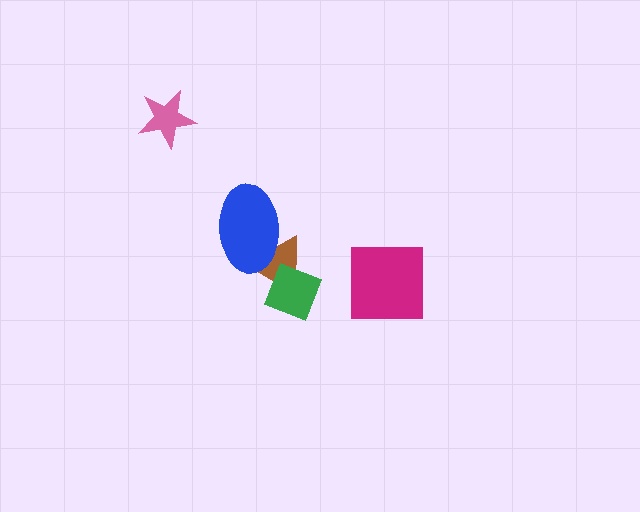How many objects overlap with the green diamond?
1 object overlaps with the green diamond.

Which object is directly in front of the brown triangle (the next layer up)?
The green diamond is directly in front of the brown triangle.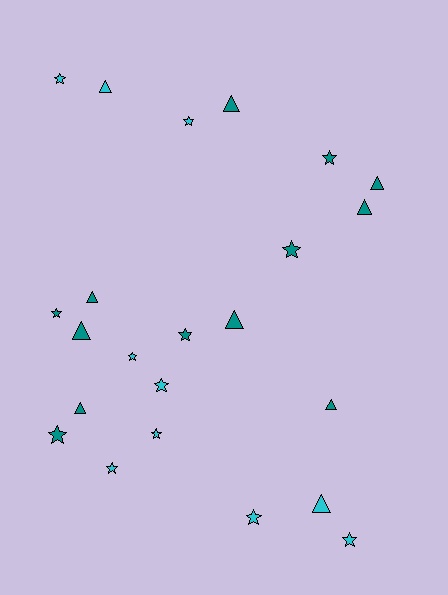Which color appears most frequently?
Teal, with 13 objects.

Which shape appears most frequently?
Star, with 13 objects.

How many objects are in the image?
There are 23 objects.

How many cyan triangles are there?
There are 2 cyan triangles.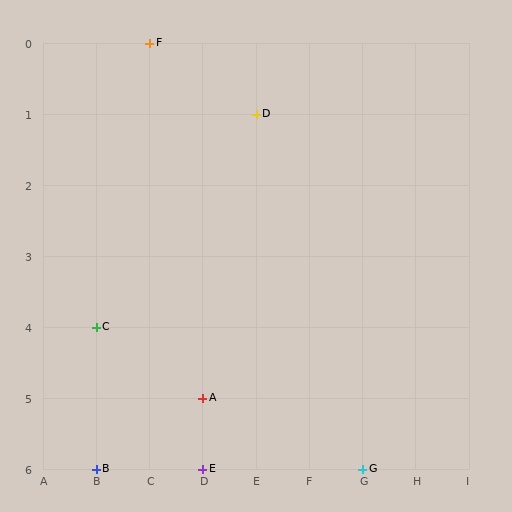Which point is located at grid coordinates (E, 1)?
Point D is at (E, 1).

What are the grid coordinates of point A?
Point A is at grid coordinates (D, 5).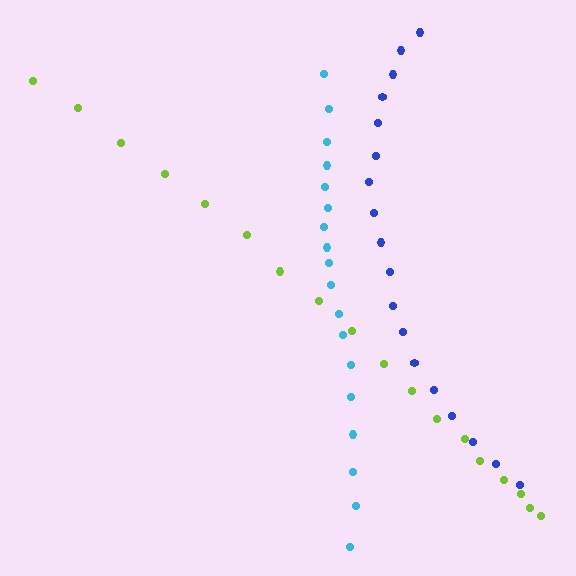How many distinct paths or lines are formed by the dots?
There are 3 distinct paths.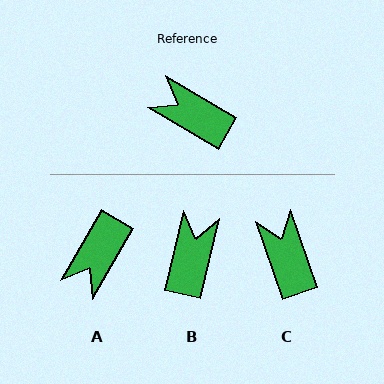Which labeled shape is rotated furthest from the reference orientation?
A, about 91 degrees away.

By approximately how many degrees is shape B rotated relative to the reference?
Approximately 72 degrees clockwise.